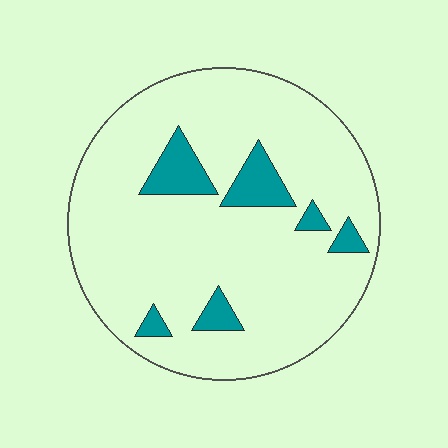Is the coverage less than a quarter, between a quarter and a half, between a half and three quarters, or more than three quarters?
Less than a quarter.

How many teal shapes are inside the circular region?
6.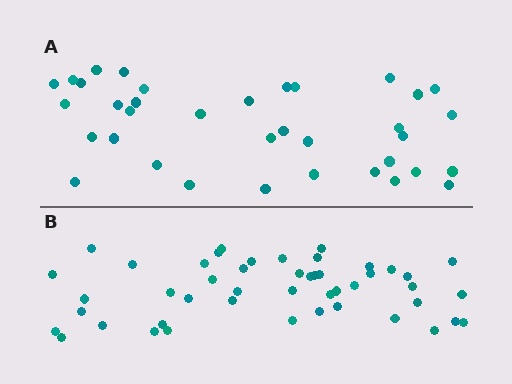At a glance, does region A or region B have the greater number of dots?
Region B (the bottom region) has more dots.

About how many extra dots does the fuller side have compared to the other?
Region B has roughly 12 or so more dots than region A.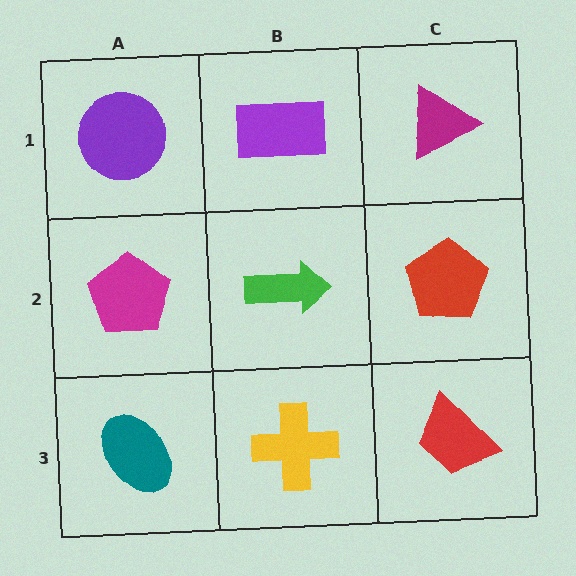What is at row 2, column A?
A magenta pentagon.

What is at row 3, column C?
A red trapezoid.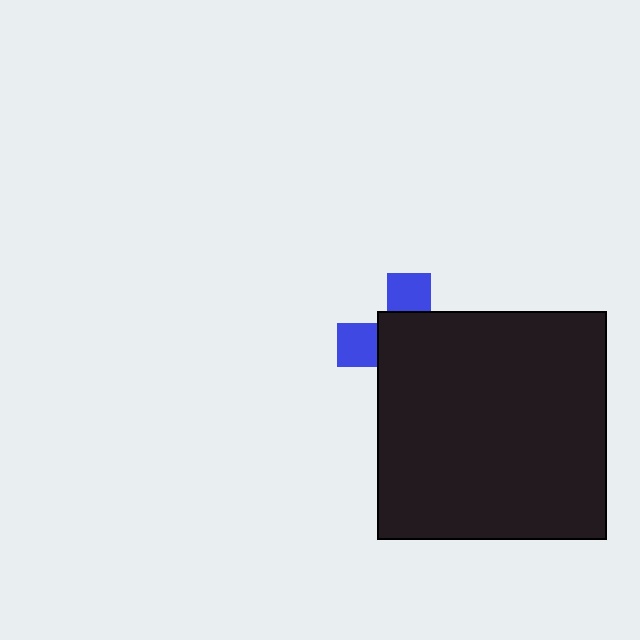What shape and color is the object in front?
The object in front is a black square.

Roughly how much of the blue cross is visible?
A small part of it is visible (roughly 32%).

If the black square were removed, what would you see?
You would see the complete blue cross.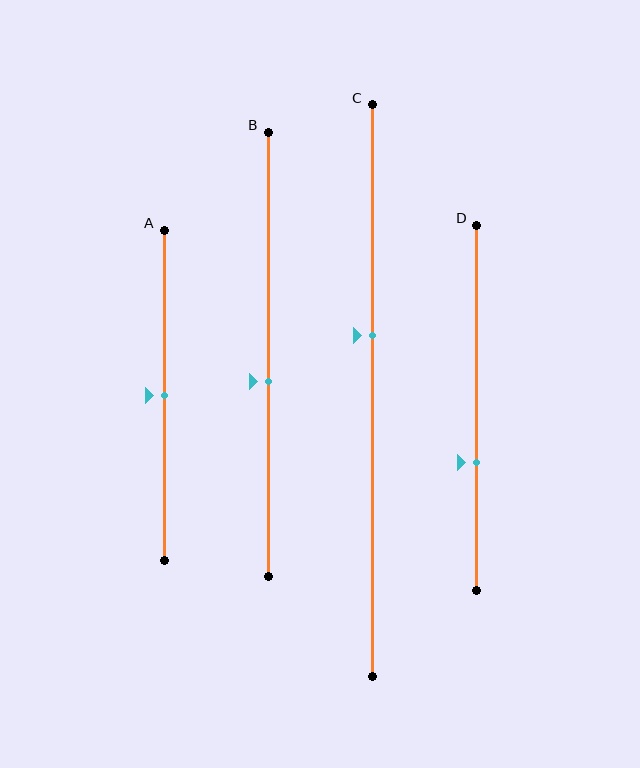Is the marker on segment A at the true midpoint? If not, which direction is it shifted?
Yes, the marker on segment A is at the true midpoint.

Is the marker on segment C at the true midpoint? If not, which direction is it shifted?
No, the marker on segment C is shifted upward by about 10% of the segment length.